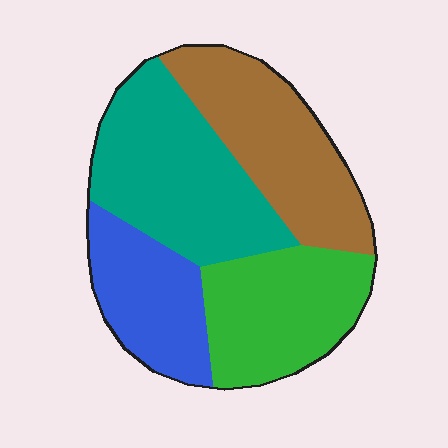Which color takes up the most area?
Teal, at roughly 30%.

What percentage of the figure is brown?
Brown covers around 25% of the figure.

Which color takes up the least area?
Blue, at roughly 20%.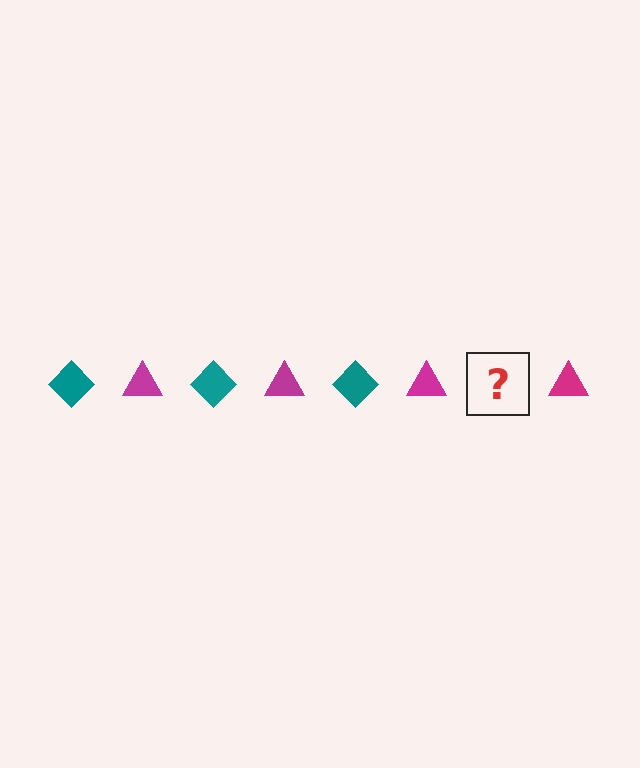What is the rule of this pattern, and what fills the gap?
The rule is that the pattern alternates between teal diamond and magenta triangle. The gap should be filled with a teal diamond.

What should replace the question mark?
The question mark should be replaced with a teal diamond.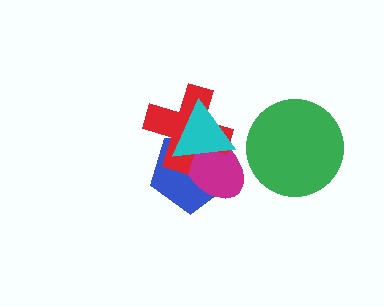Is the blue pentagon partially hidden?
Yes, it is partially covered by another shape.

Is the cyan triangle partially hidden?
No, no other shape covers it.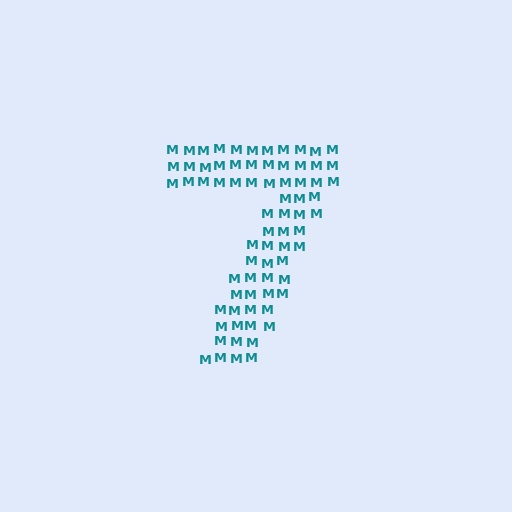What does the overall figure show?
The overall figure shows the digit 7.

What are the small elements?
The small elements are letter M's.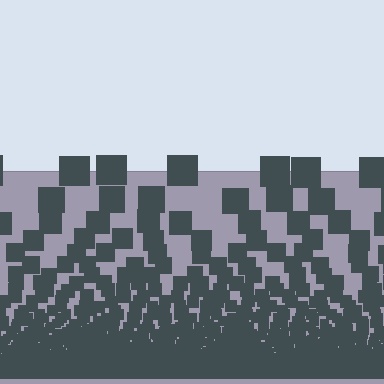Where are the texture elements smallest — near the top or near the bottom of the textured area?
Near the bottom.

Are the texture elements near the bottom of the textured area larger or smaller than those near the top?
Smaller. The gradient is inverted — elements near the bottom are smaller and denser.